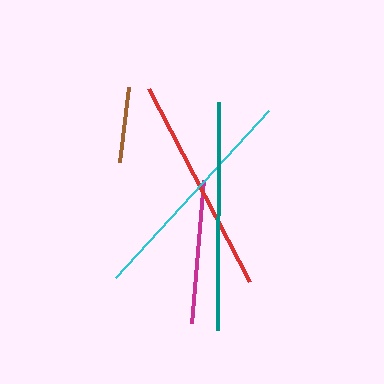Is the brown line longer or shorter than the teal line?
The teal line is longer than the brown line.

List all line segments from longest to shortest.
From longest to shortest: teal, cyan, red, magenta, brown.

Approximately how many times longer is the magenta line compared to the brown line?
The magenta line is approximately 1.9 times the length of the brown line.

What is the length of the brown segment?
The brown segment is approximately 75 pixels long.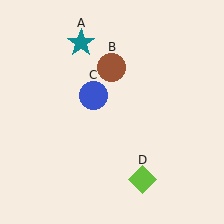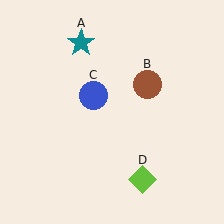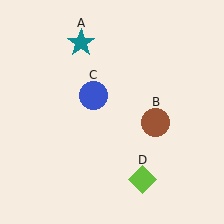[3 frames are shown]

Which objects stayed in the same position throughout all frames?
Teal star (object A) and blue circle (object C) and lime diamond (object D) remained stationary.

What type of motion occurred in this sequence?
The brown circle (object B) rotated clockwise around the center of the scene.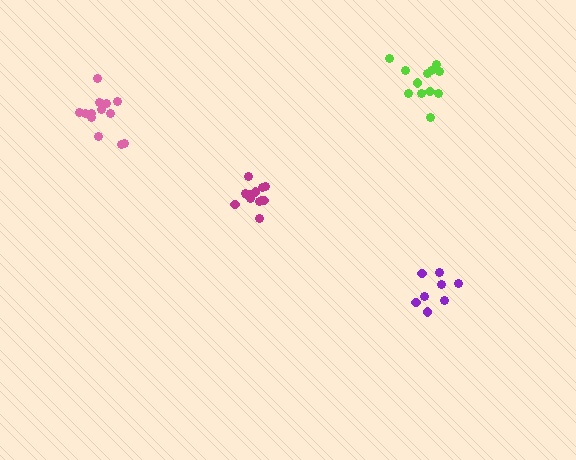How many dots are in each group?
Group 1: 13 dots, Group 2: 8 dots, Group 3: 13 dots, Group 4: 12 dots (46 total).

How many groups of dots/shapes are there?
There are 4 groups.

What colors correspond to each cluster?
The clusters are colored: pink, purple, magenta, lime.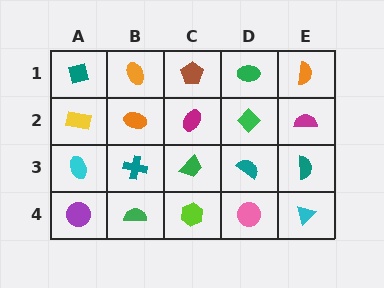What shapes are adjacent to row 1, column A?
A yellow rectangle (row 2, column A), an orange ellipse (row 1, column B).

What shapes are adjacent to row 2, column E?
An orange semicircle (row 1, column E), a teal semicircle (row 3, column E), a green diamond (row 2, column D).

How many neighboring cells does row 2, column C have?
4.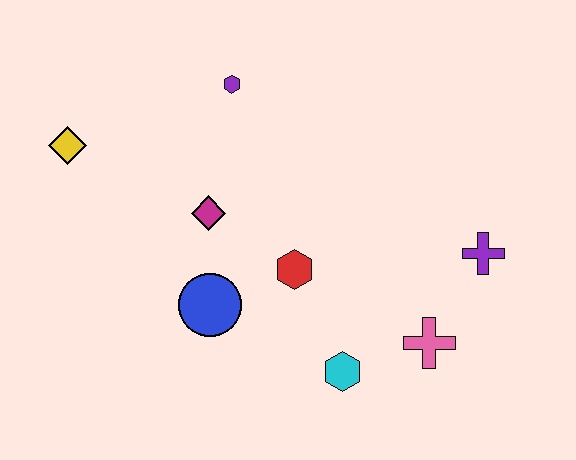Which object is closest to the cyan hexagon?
The pink cross is closest to the cyan hexagon.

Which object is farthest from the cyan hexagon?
The yellow diamond is farthest from the cyan hexagon.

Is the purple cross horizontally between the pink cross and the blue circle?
No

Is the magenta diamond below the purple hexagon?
Yes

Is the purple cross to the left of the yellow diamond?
No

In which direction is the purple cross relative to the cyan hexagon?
The purple cross is to the right of the cyan hexagon.